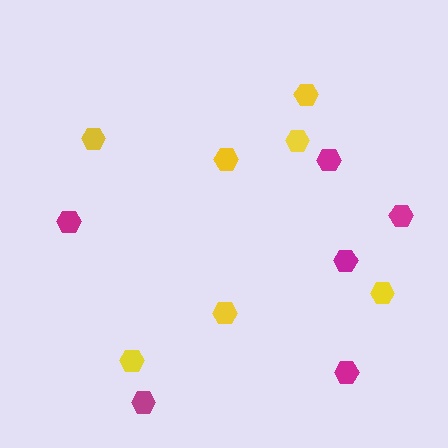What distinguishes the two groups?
There are 2 groups: one group of yellow hexagons (7) and one group of magenta hexagons (6).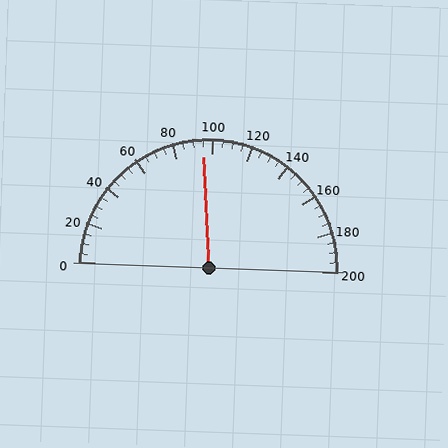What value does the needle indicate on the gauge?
The needle indicates approximately 95.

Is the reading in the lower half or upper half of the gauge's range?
The reading is in the lower half of the range (0 to 200).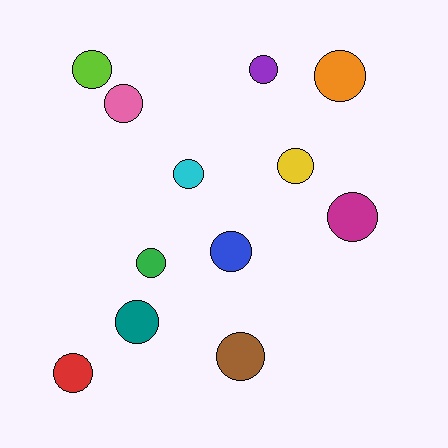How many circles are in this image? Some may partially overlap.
There are 12 circles.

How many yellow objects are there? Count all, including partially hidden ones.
There is 1 yellow object.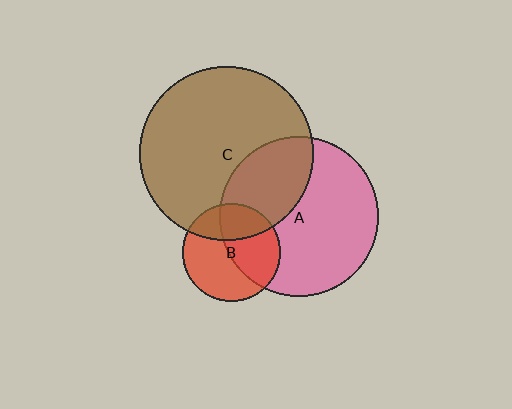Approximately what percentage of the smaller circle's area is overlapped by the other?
Approximately 35%.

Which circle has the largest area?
Circle C (brown).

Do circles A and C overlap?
Yes.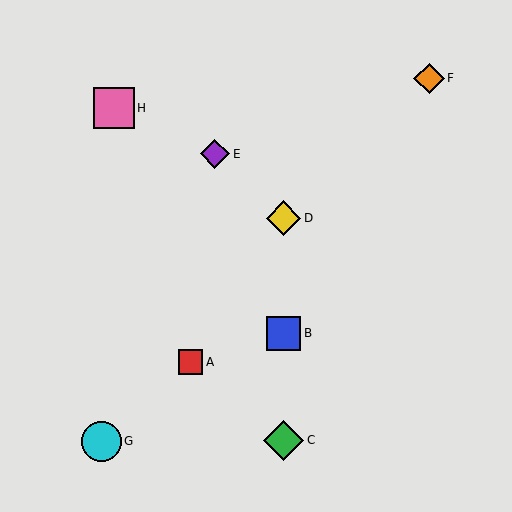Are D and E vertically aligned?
No, D is at x≈284 and E is at x≈215.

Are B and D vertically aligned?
Yes, both are at x≈284.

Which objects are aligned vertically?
Objects B, C, D are aligned vertically.